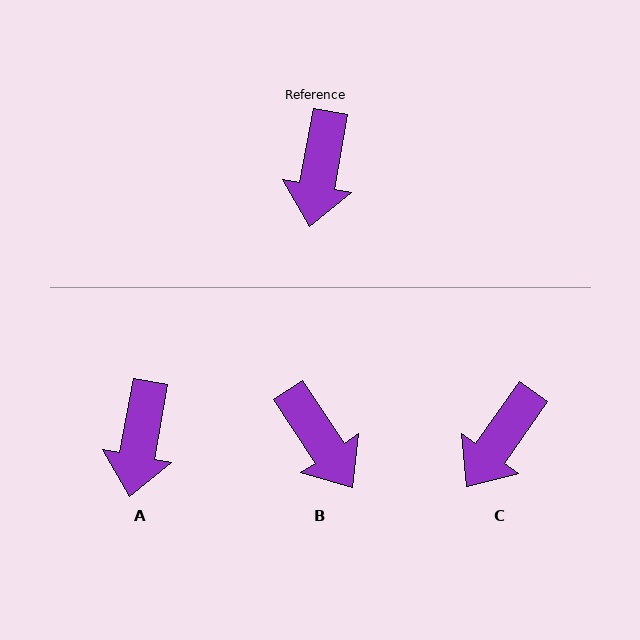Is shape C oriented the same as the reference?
No, it is off by about 25 degrees.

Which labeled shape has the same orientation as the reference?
A.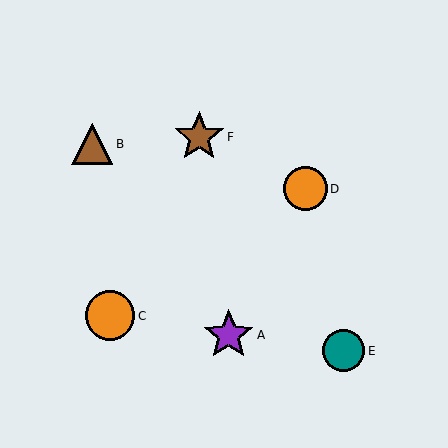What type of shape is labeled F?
Shape F is a brown star.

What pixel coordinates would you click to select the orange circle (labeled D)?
Click at (305, 189) to select the orange circle D.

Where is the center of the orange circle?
The center of the orange circle is at (110, 316).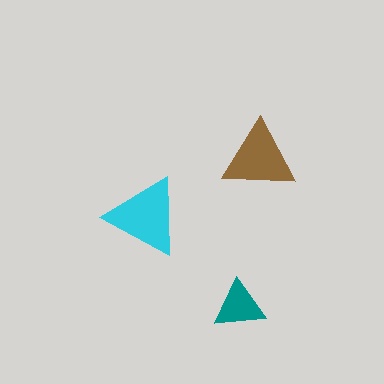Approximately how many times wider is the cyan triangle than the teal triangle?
About 1.5 times wider.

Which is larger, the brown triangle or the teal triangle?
The brown one.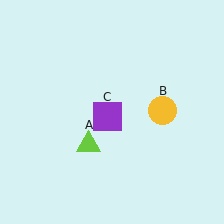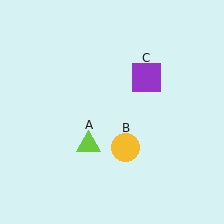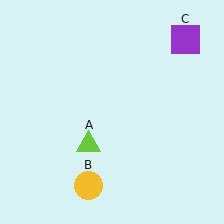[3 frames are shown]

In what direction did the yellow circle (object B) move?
The yellow circle (object B) moved down and to the left.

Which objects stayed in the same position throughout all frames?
Lime triangle (object A) remained stationary.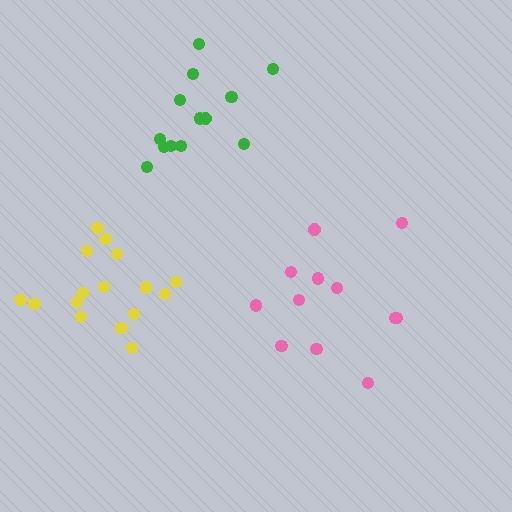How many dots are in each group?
Group 1: 13 dots, Group 2: 12 dots, Group 3: 16 dots (41 total).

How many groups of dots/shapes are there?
There are 3 groups.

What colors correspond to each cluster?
The clusters are colored: green, pink, yellow.